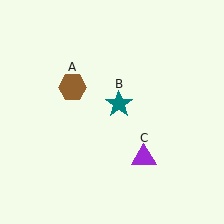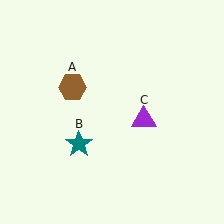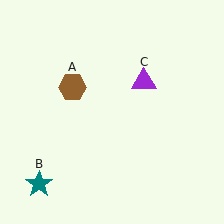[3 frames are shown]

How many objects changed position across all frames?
2 objects changed position: teal star (object B), purple triangle (object C).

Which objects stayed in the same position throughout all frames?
Brown hexagon (object A) remained stationary.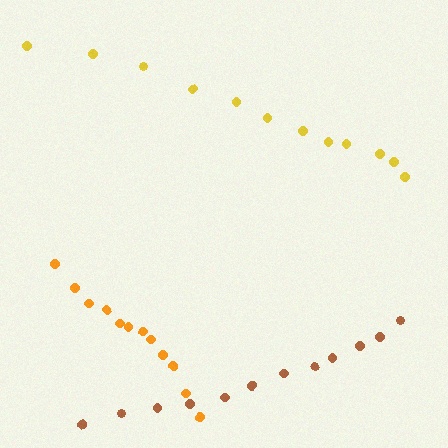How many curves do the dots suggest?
There are 3 distinct paths.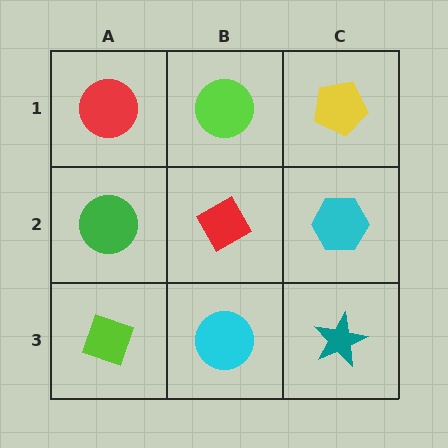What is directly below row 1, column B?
A red diamond.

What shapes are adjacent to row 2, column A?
A red circle (row 1, column A), a lime diamond (row 3, column A), a red diamond (row 2, column B).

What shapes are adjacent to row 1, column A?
A green circle (row 2, column A), a lime circle (row 1, column B).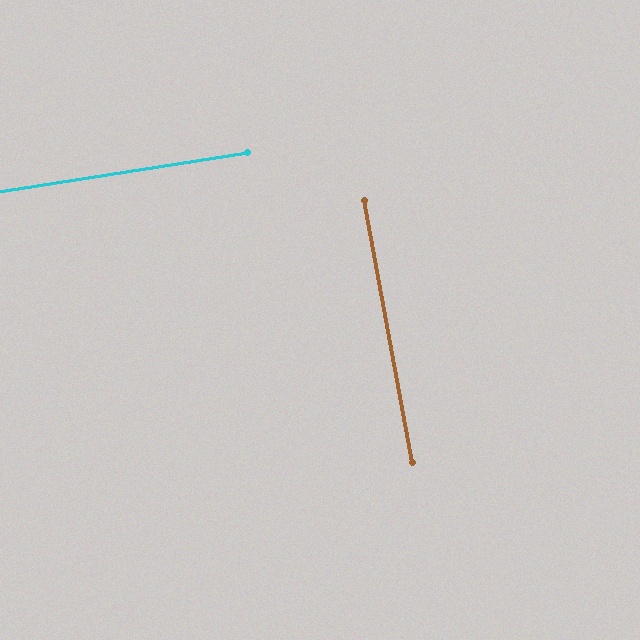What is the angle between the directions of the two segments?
Approximately 89 degrees.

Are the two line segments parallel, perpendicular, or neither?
Perpendicular — they meet at approximately 89°.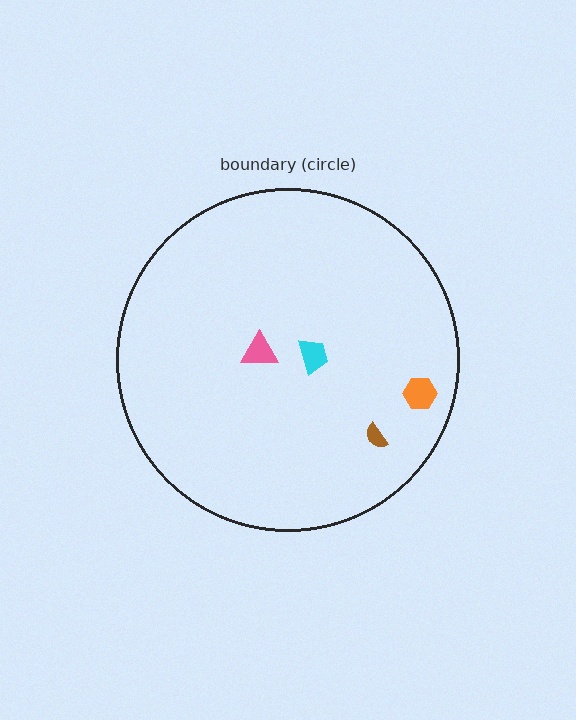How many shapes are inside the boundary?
4 inside, 0 outside.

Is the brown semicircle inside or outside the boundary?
Inside.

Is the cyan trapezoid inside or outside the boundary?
Inside.